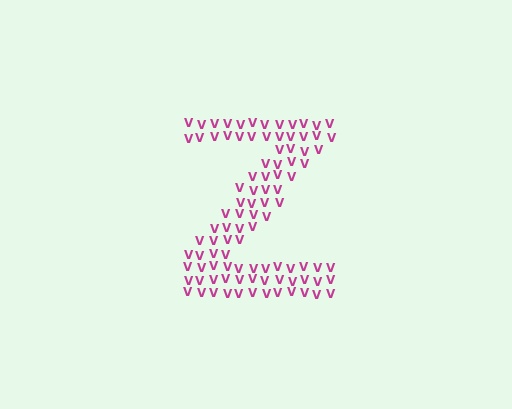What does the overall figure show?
The overall figure shows the letter Z.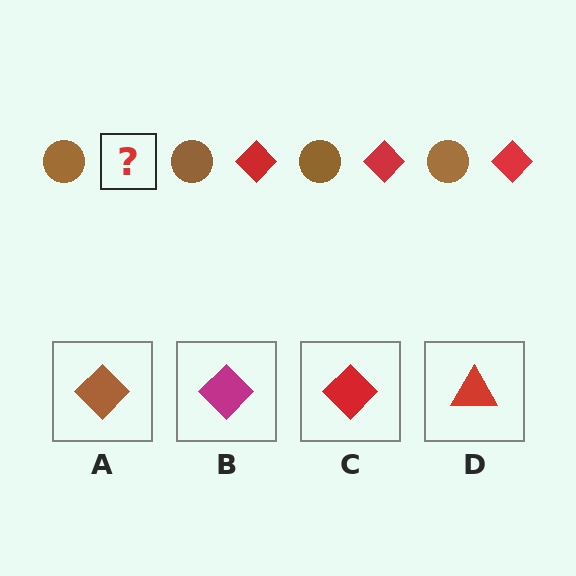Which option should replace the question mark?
Option C.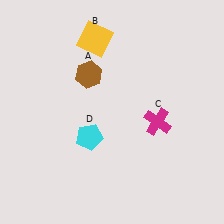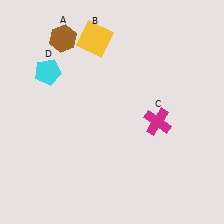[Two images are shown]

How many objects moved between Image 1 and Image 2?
2 objects moved between the two images.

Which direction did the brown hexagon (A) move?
The brown hexagon (A) moved up.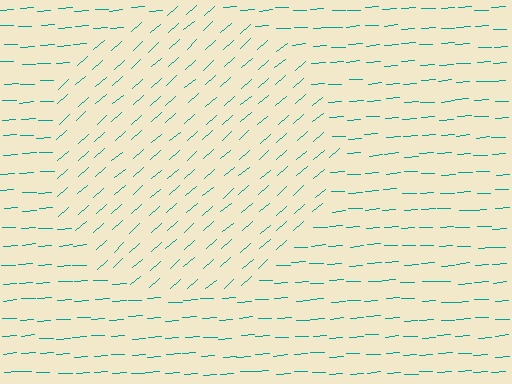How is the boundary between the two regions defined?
The boundary is defined purely by a change in line orientation (approximately 38 degrees difference). All lines are the same color and thickness.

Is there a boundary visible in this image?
Yes, there is a texture boundary formed by a change in line orientation.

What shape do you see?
I see a circle.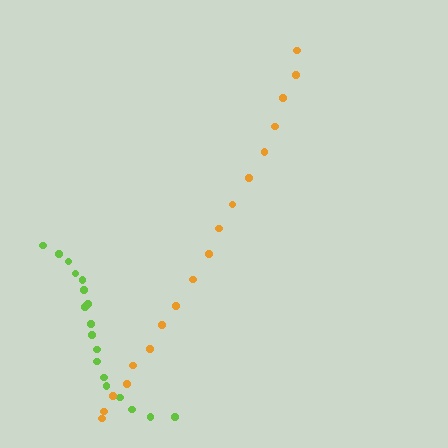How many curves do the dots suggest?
There are 2 distinct paths.